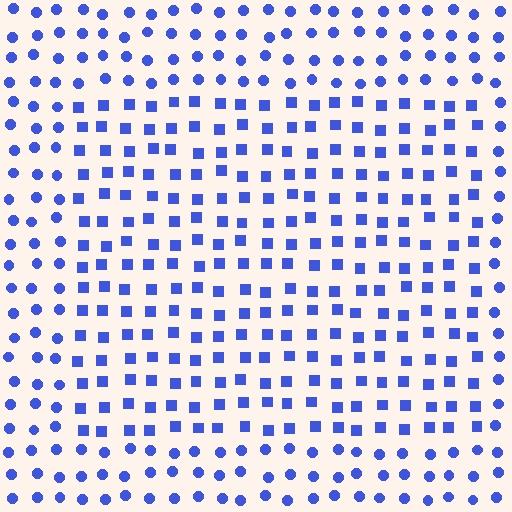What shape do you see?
I see a rectangle.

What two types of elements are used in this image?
The image uses squares inside the rectangle region and circles outside it.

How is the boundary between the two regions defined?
The boundary is defined by a change in element shape: squares inside vs. circles outside. All elements share the same color and spacing.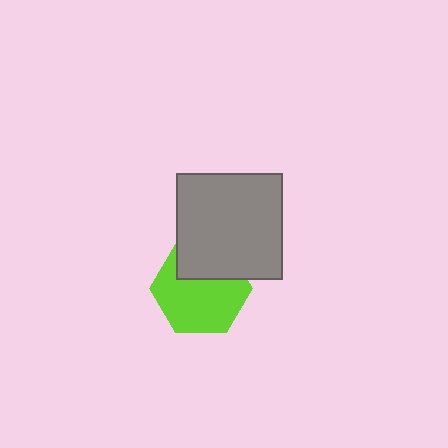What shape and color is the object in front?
The object in front is a gray square.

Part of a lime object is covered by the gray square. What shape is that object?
It is a hexagon.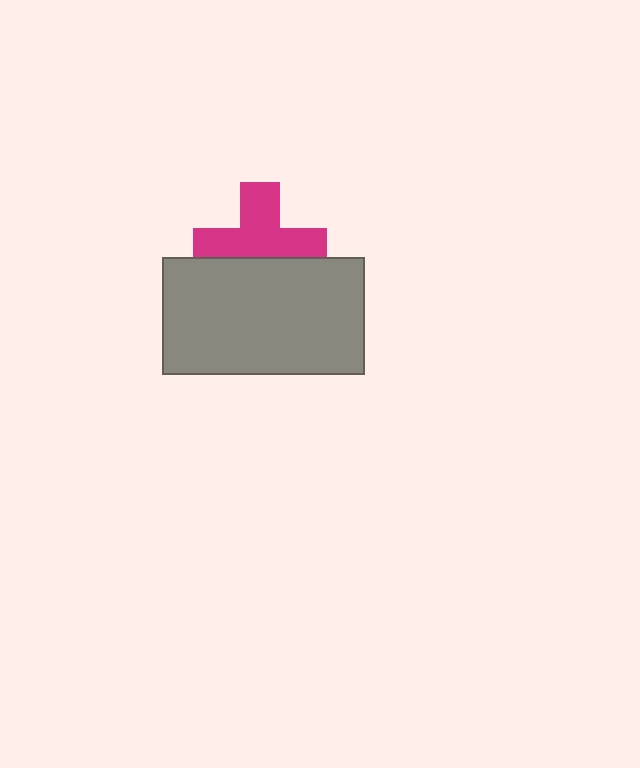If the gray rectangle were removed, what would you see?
You would see the complete magenta cross.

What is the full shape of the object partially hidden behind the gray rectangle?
The partially hidden object is a magenta cross.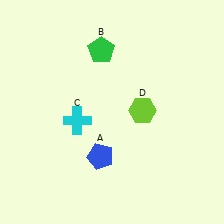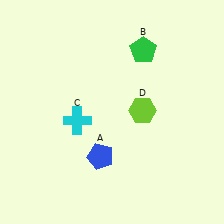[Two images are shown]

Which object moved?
The green pentagon (B) moved right.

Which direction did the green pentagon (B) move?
The green pentagon (B) moved right.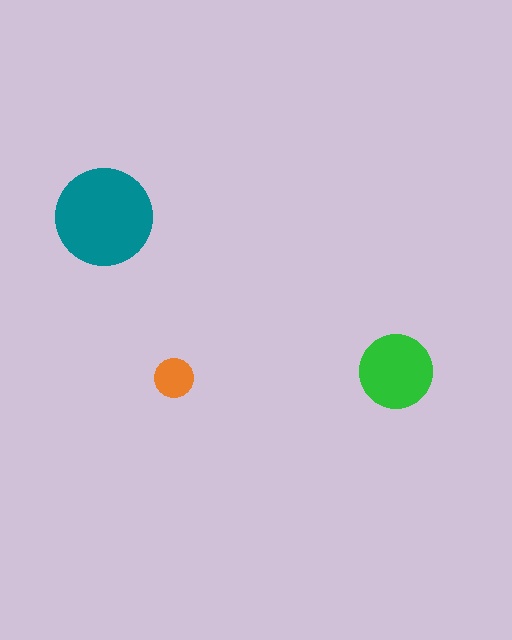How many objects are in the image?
There are 3 objects in the image.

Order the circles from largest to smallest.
the teal one, the green one, the orange one.